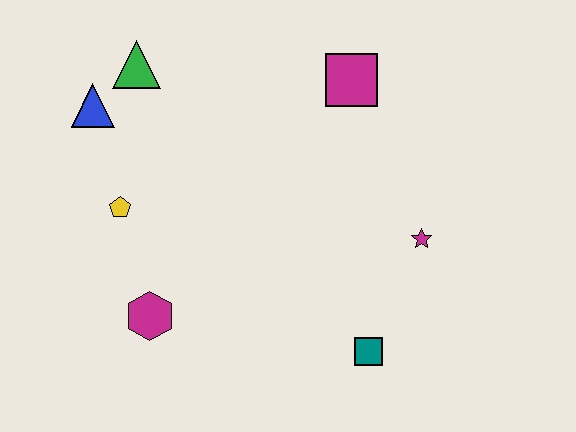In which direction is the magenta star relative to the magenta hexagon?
The magenta star is to the right of the magenta hexagon.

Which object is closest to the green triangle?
The blue triangle is closest to the green triangle.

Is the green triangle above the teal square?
Yes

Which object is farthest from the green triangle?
The teal square is farthest from the green triangle.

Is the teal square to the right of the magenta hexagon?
Yes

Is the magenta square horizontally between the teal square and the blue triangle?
Yes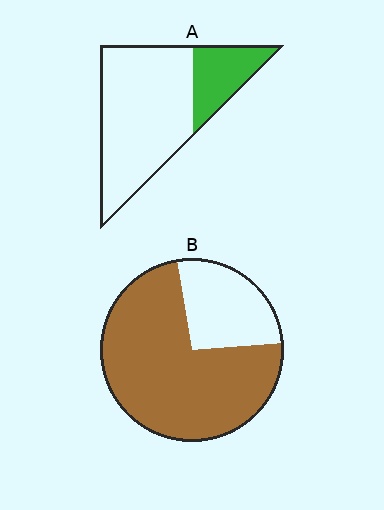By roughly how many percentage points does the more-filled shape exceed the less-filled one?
By roughly 50 percentage points (B over A).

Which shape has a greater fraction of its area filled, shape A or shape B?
Shape B.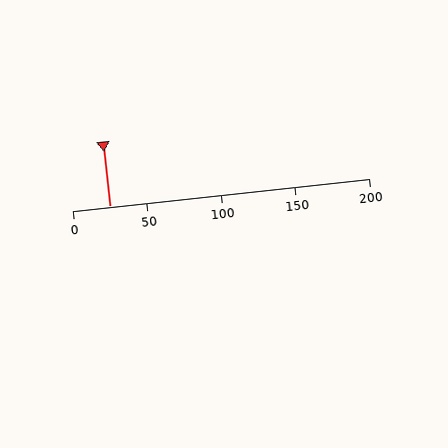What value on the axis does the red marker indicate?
The marker indicates approximately 25.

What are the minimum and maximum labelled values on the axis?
The axis runs from 0 to 200.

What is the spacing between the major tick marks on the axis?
The major ticks are spaced 50 apart.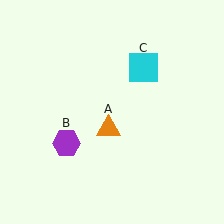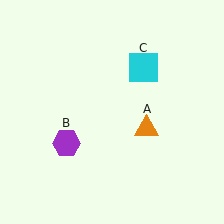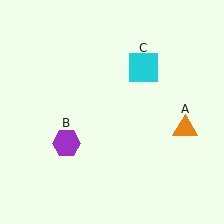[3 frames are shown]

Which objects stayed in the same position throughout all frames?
Purple hexagon (object B) and cyan square (object C) remained stationary.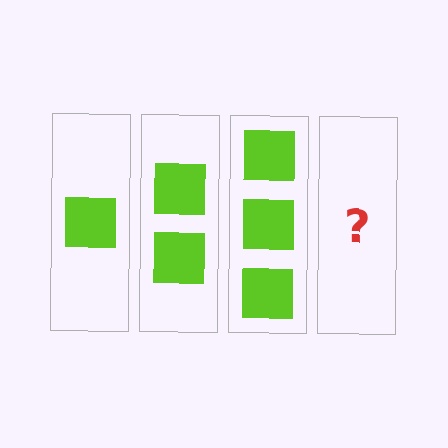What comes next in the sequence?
The next element should be 4 squares.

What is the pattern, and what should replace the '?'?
The pattern is that each step adds one more square. The '?' should be 4 squares.